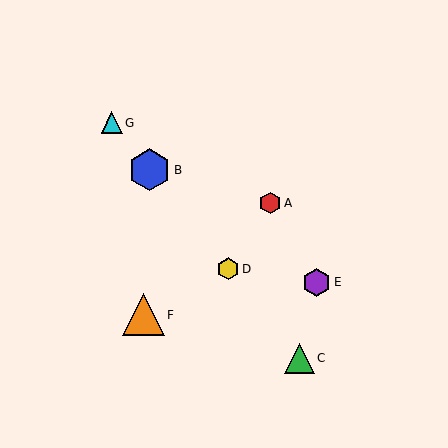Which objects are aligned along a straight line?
Objects B, C, D, G are aligned along a straight line.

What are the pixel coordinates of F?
Object F is at (143, 315).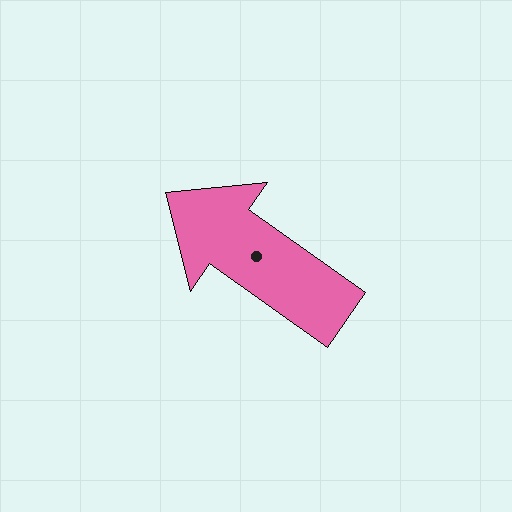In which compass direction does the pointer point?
Northwest.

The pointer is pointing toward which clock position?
Roughly 10 o'clock.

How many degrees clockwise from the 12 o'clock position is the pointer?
Approximately 305 degrees.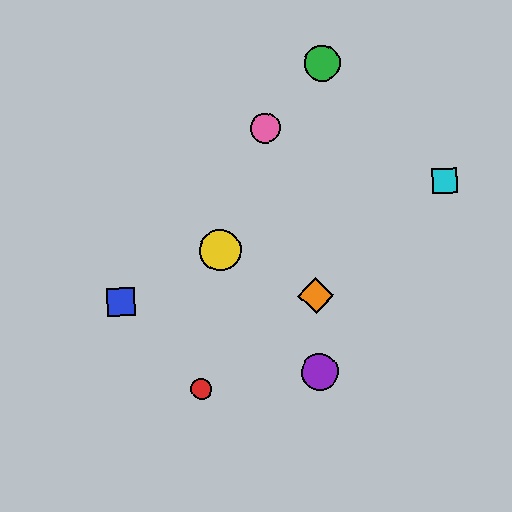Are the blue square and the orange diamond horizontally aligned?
Yes, both are at y≈302.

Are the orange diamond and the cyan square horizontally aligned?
No, the orange diamond is at y≈296 and the cyan square is at y≈181.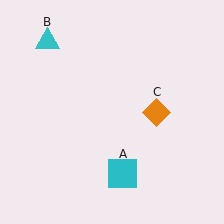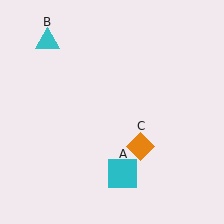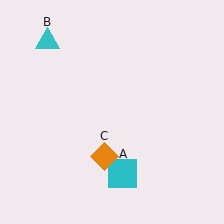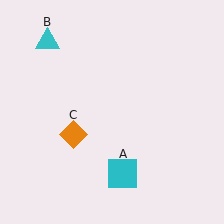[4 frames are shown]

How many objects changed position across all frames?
1 object changed position: orange diamond (object C).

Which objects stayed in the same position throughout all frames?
Cyan square (object A) and cyan triangle (object B) remained stationary.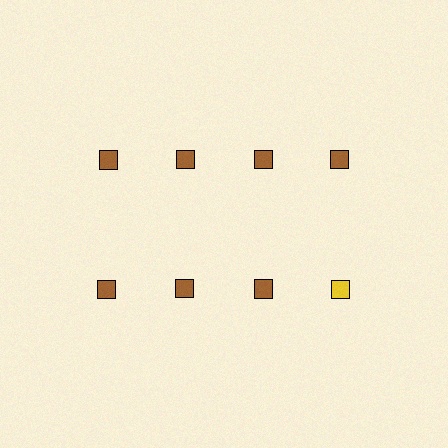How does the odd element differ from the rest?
It has a different color: yellow instead of brown.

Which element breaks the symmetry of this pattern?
The yellow square in the second row, second from right column breaks the symmetry. All other shapes are brown squares.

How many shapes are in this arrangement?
There are 8 shapes arranged in a grid pattern.